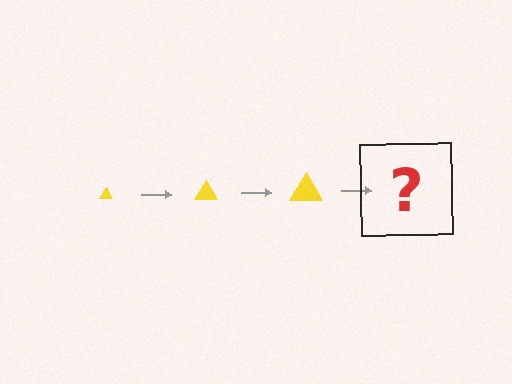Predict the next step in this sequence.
The next step is a yellow triangle, larger than the previous one.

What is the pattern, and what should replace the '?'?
The pattern is that the triangle gets progressively larger each step. The '?' should be a yellow triangle, larger than the previous one.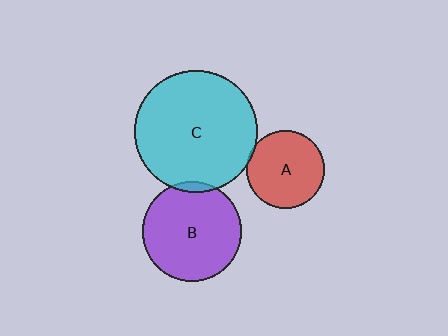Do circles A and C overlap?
Yes.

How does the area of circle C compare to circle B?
Approximately 1.5 times.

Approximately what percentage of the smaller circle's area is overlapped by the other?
Approximately 5%.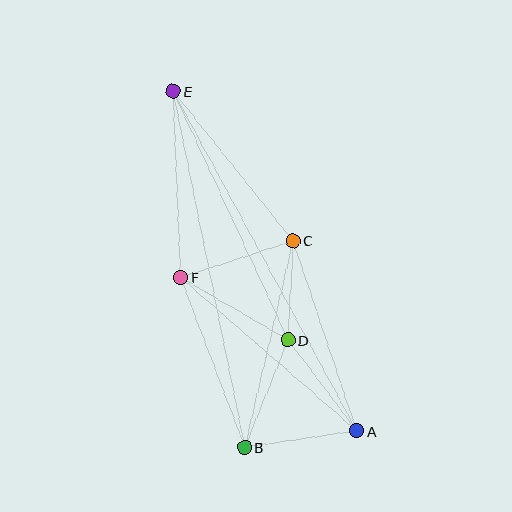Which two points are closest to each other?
Points C and D are closest to each other.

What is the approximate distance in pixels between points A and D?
The distance between A and D is approximately 114 pixels.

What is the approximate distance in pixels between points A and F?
The distance between A and F is approximately 234 pixels.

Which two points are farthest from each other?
Points A and E are farthest from each other.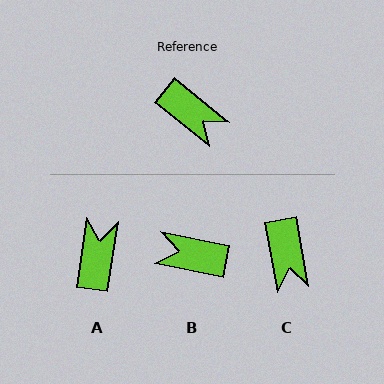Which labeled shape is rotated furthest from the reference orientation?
B, about 153 degrees away.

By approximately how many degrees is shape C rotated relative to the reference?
Approximately 41 degrees clockwise.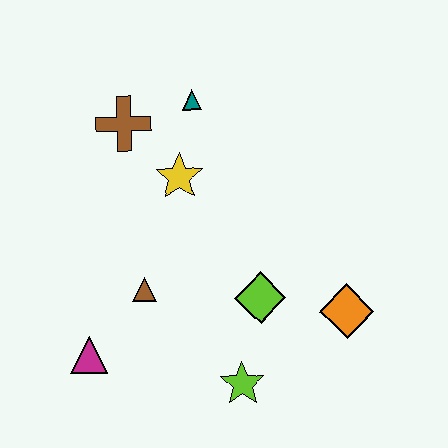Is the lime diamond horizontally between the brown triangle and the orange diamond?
Yes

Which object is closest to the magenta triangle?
The brown triangle is closest to the magenta triangle.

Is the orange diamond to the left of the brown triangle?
No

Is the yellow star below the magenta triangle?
No